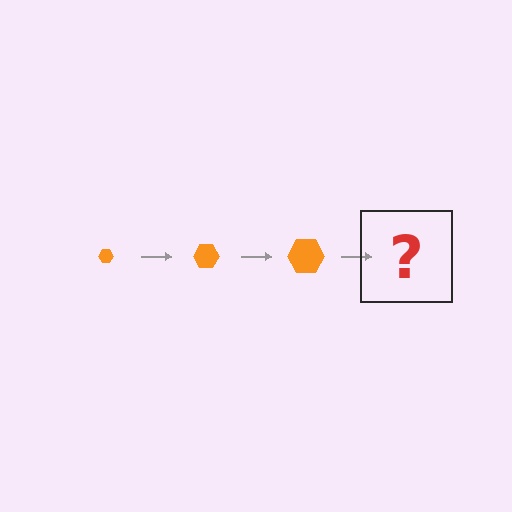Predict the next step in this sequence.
The next step is an orange hexagon, larger than the previous one.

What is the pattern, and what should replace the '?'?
The pattern is that the hexagon gets progressively larger each step. The '?' should be an orange hexagon, larger than the previous one.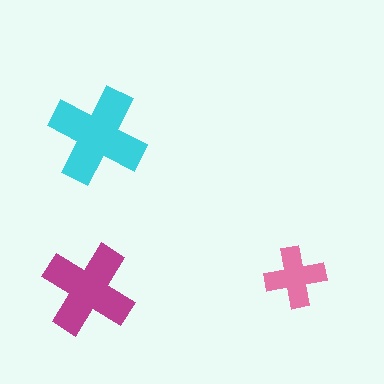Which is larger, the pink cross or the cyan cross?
The cyan one.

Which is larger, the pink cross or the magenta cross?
The magenta one.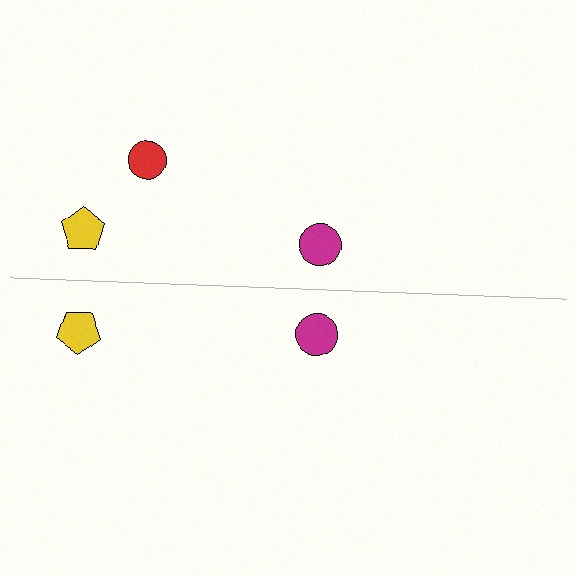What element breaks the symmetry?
A red circle is missing from the bottom side.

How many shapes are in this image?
There are 5 shapes in this image.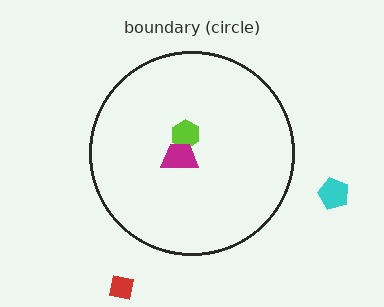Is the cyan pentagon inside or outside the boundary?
Outside.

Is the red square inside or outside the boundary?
Outside.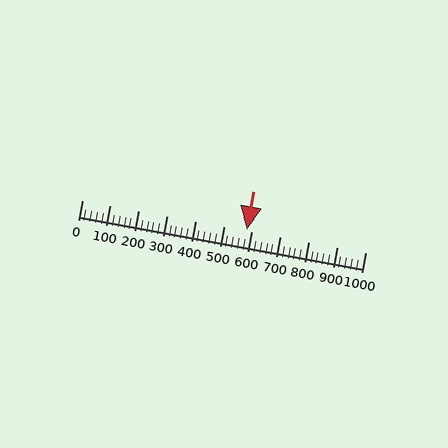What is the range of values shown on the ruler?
The ruler shows values from 0 to 1000.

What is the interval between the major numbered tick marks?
The major tick marks are spaced 100 units apart.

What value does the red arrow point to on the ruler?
The red arrow points to approximately 580.